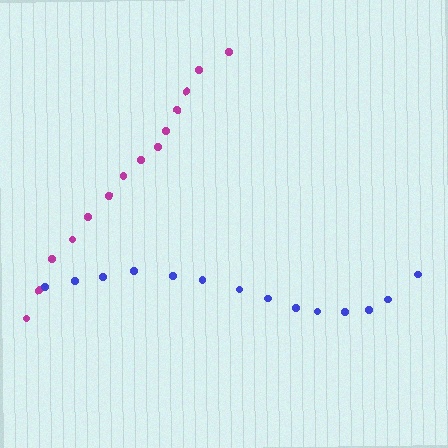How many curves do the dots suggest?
There are 2 distinct paths.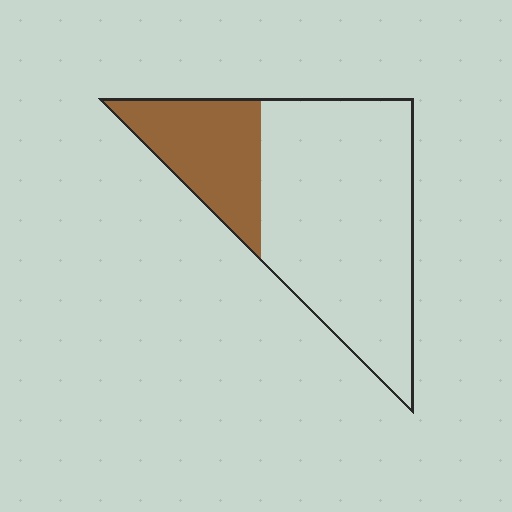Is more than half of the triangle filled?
No.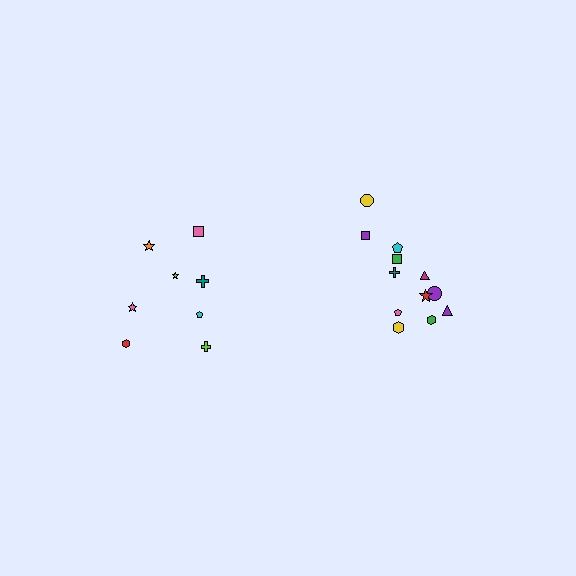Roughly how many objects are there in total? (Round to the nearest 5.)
Roughly 20 objects in total.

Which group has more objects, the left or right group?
The right group.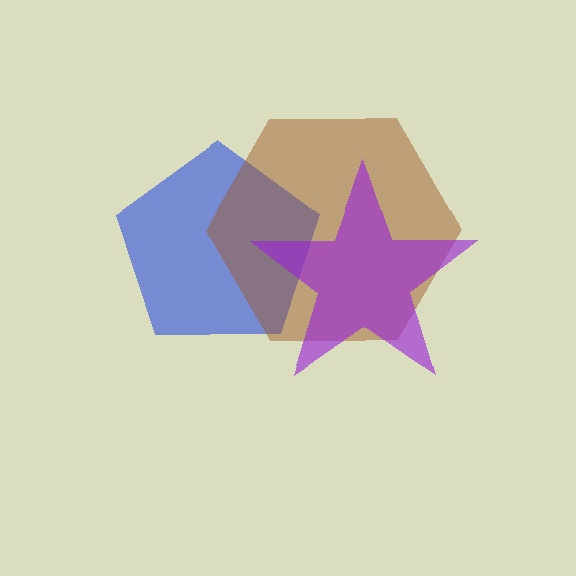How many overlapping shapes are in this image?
There are 3 overlapping shapes in the image.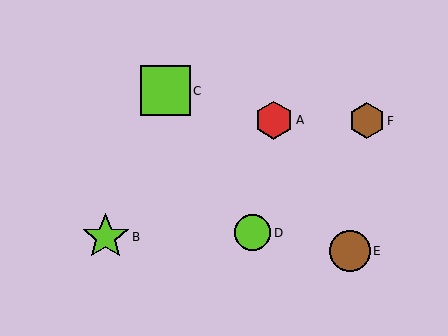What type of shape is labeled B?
Shape B is a lime star.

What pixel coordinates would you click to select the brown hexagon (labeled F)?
Click at (367, 121) to select the brown hexagon F.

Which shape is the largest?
The lime square (labeled C) is the largest.